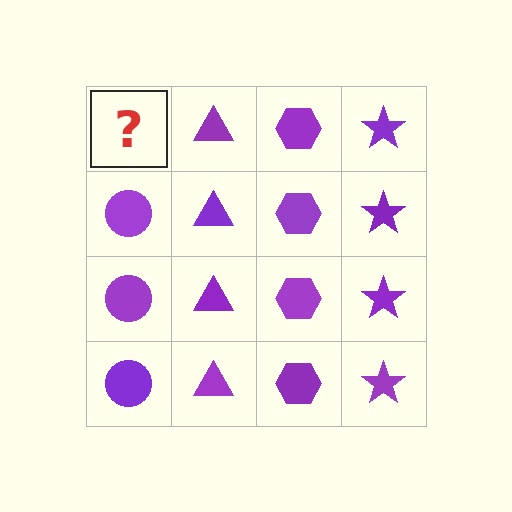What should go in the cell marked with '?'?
The missing cell should contain a purple circle.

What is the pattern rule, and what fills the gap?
The rule is that each column has a consistent shape. The gap should be filled with a purple circle.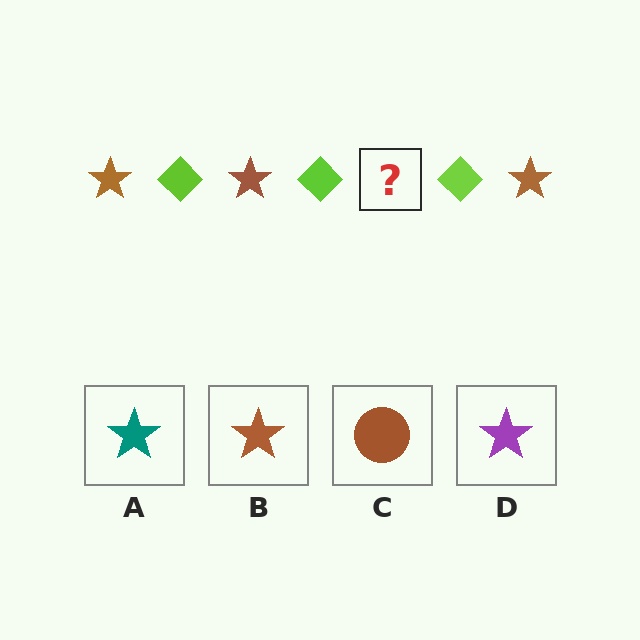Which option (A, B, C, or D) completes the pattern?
B.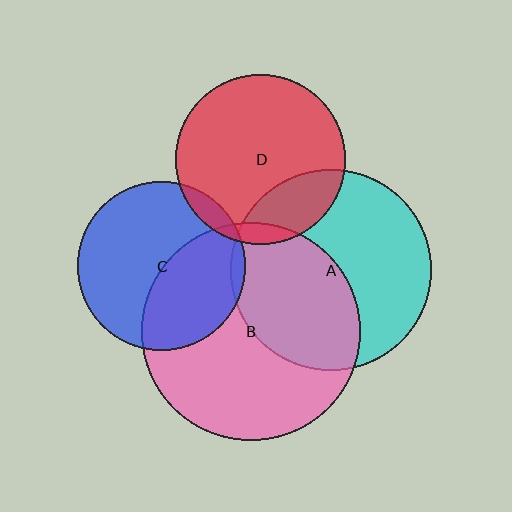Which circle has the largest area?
Circle B (pink).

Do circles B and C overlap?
Yes.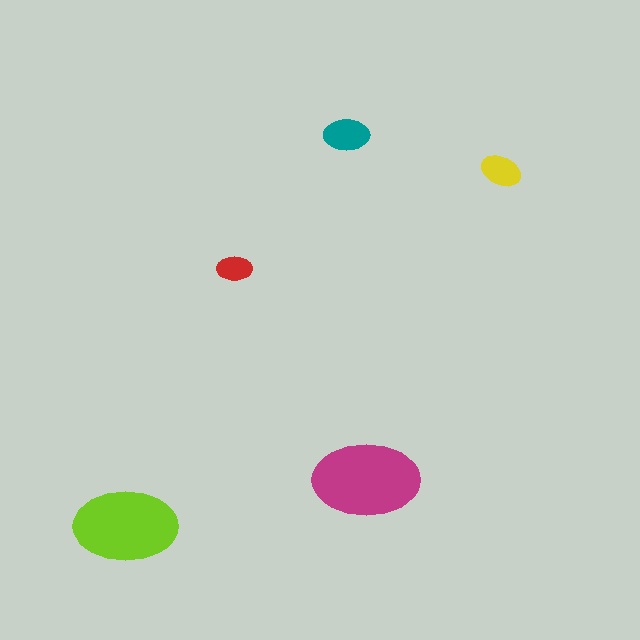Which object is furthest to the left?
The lime ellipse is leftmost.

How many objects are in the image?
There are 5 objects in the image.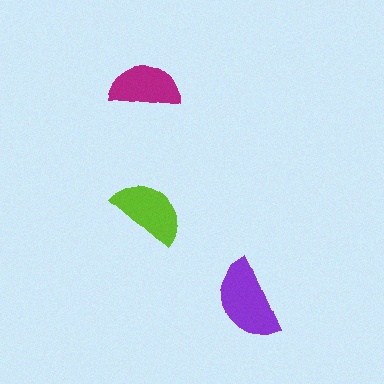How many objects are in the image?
There are 3 objects in the image.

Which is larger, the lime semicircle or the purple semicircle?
The purple one.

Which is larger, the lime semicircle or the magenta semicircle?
The lime one.